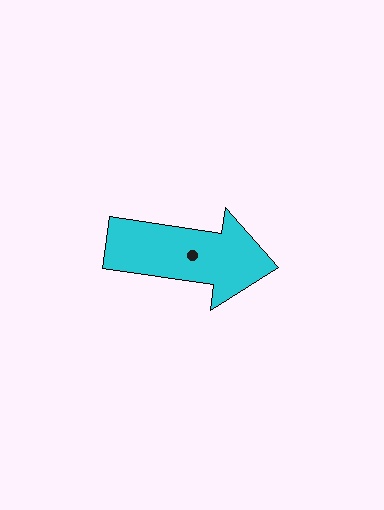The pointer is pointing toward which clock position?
Roughly 3 o'clock.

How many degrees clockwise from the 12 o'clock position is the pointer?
Approximately 98 degrees.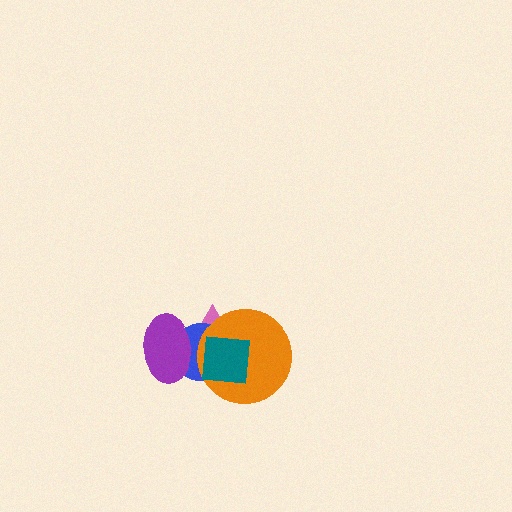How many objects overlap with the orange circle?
3 objects overlap with the orange circle.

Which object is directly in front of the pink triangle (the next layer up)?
The blue circle is directly in front of the pink triangle.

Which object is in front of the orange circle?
The teal square is in front of the orange circle.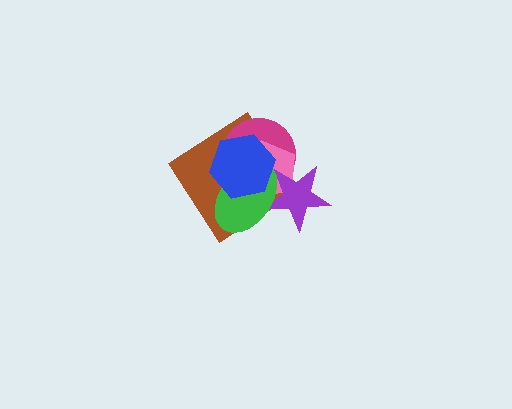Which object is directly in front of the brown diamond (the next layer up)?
The magenta circle is directly in front of the brown diamond.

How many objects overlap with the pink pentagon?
5 objects overlap with the pink pentagon.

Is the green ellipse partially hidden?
Yes, it is partially covered by another shape.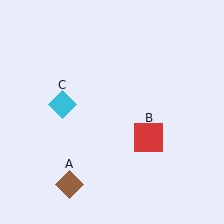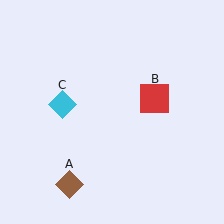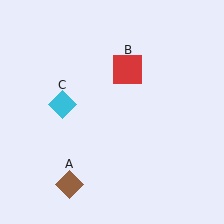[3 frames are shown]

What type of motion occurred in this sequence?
The red square (object B) rotated counterclockwise around the center of the scene.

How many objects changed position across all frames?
1 object changed position: red square (object B).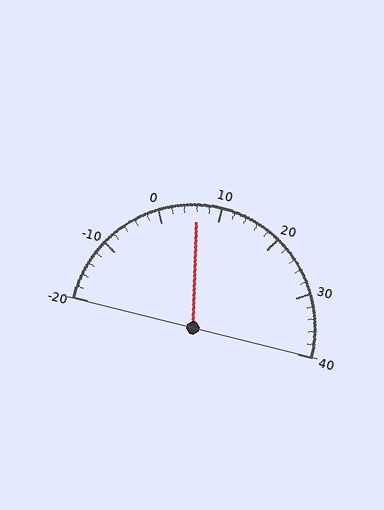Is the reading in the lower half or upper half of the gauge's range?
The reading is in the lower half of the range (-20 to 40).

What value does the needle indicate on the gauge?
The needle indicates approximately 6.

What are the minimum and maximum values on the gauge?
The gauge ranges from -20 to 40.